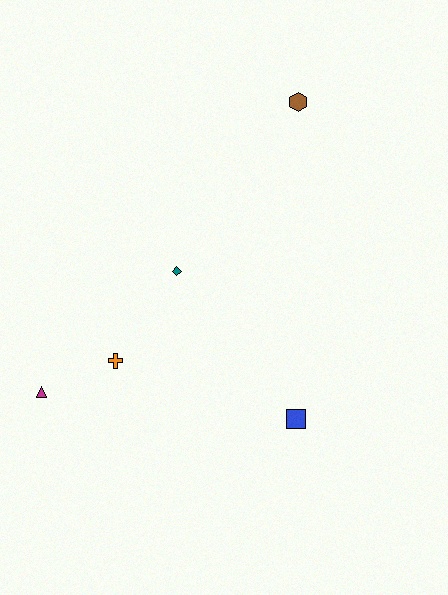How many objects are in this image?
There are 5 objects.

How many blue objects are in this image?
There is 1 blue object.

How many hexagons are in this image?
There is 1 hexagon.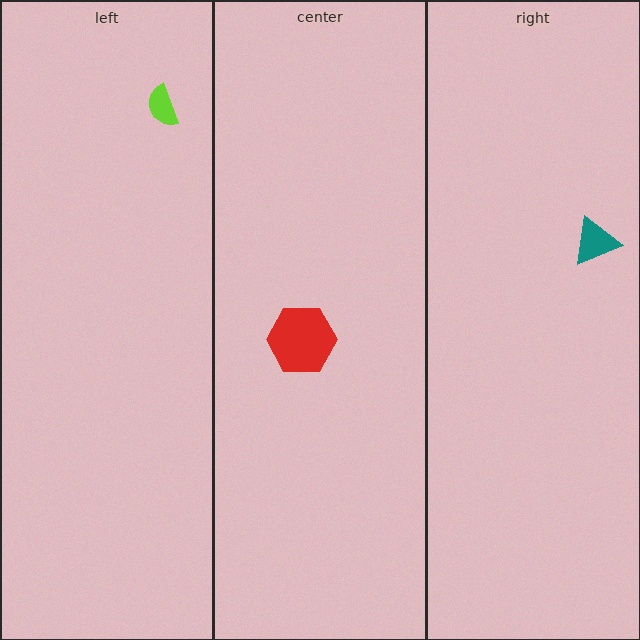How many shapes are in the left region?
1.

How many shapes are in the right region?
1.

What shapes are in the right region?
The teal triangle.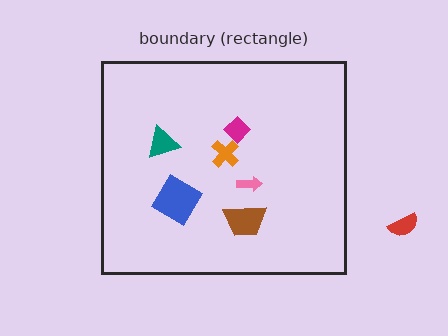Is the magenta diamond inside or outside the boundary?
Inside.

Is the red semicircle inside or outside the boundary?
Outside.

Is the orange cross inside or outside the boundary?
Inside.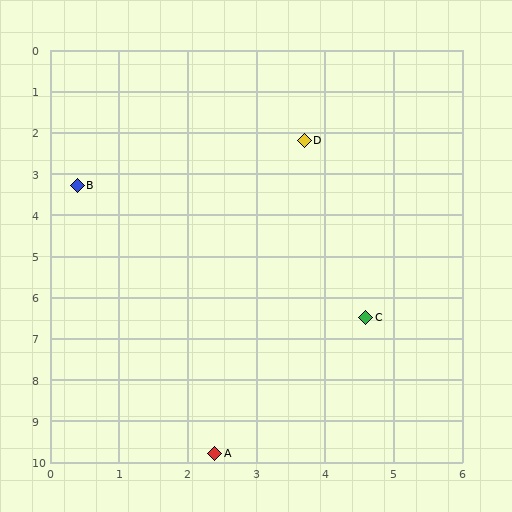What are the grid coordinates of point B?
Point B is at approximately (0.4, 3.3).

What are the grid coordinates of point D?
Point D is at approximately (3.7, 2.2).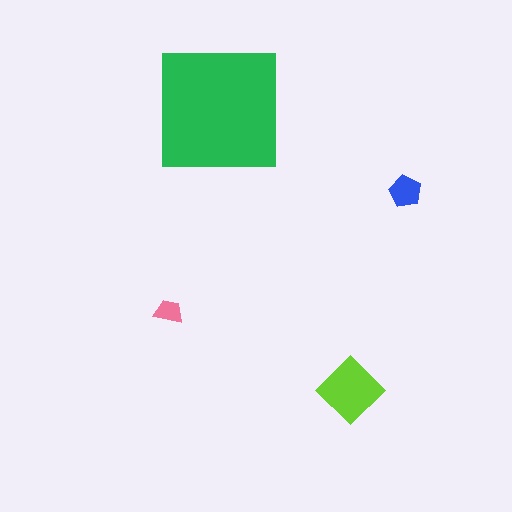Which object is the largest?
The green square.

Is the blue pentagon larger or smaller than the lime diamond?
Smaller.